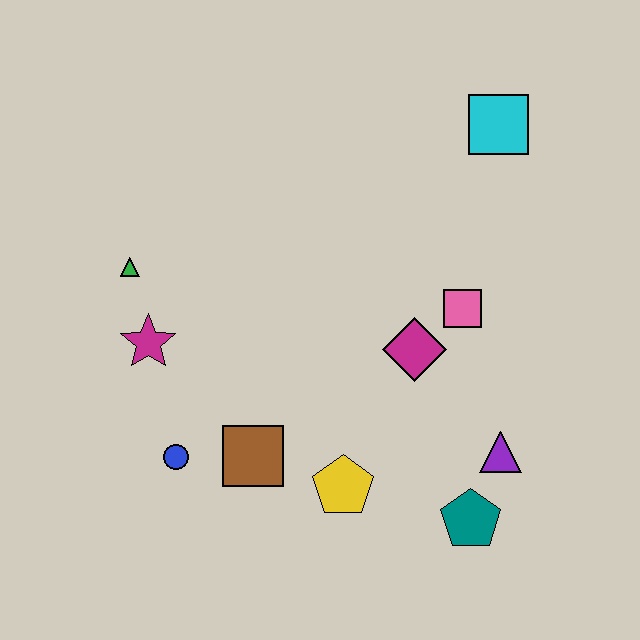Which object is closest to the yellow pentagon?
The brown square is closest to the yellow pentagon.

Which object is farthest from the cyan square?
The blue circle is farthest from the cyan square.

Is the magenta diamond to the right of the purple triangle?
No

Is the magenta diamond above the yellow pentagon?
Yes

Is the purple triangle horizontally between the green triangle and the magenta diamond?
No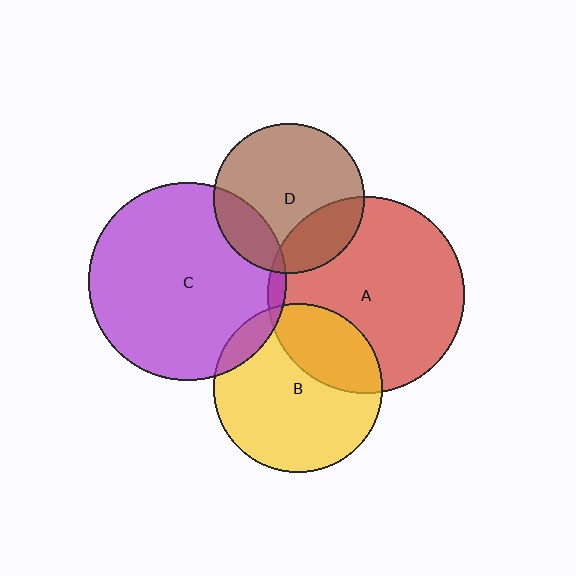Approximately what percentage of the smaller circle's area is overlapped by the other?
Approximately 25%.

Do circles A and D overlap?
Yes.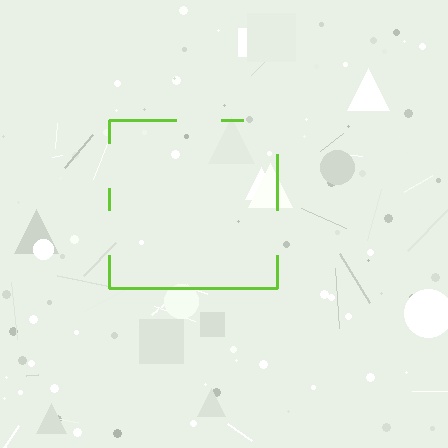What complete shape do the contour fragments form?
The contour fragments form a square.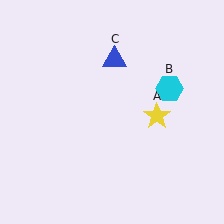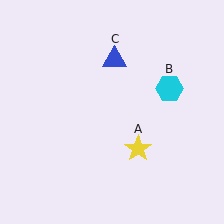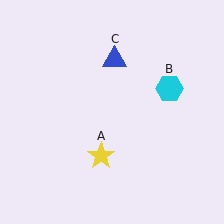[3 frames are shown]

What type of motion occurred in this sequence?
The yellow star (object A) rotated clockwise around the center of the scene.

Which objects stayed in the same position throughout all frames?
Cyan hexagon (object B) and blue triangle (object C) remained stationary.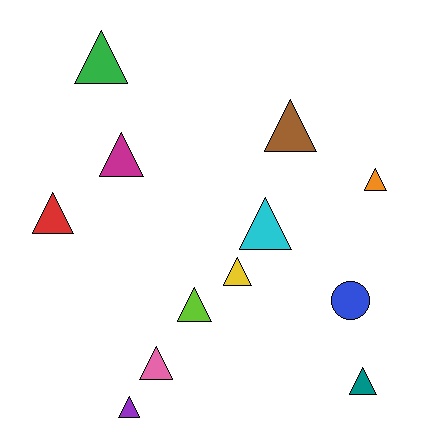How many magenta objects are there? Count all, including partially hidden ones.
There is 1 magenta object.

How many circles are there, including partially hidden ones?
There is 1 circle.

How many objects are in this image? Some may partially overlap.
There are 12 objects.